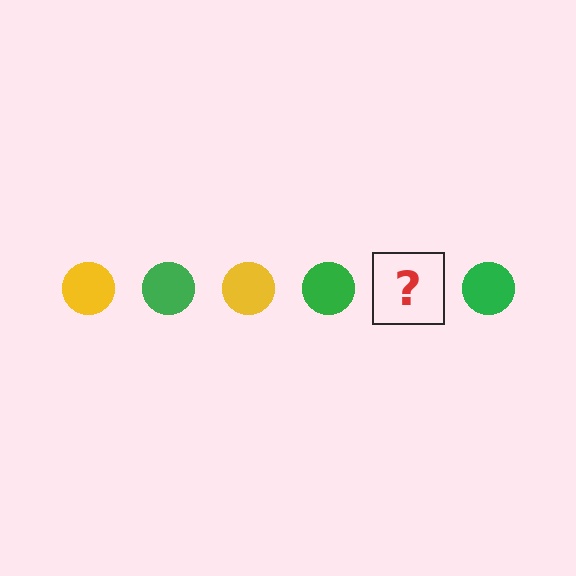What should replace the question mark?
The question mark should be replaced with a yellow circle.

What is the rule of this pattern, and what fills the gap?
The rule is that the pattern cycles through yellow, green circles. The gap should be filled with a yellow circle.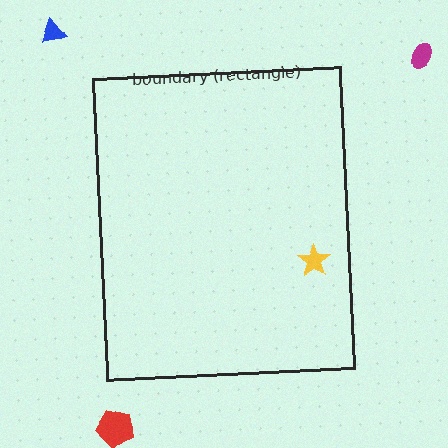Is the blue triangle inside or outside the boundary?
Outside.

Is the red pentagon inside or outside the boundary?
Outside.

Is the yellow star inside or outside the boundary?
Inside.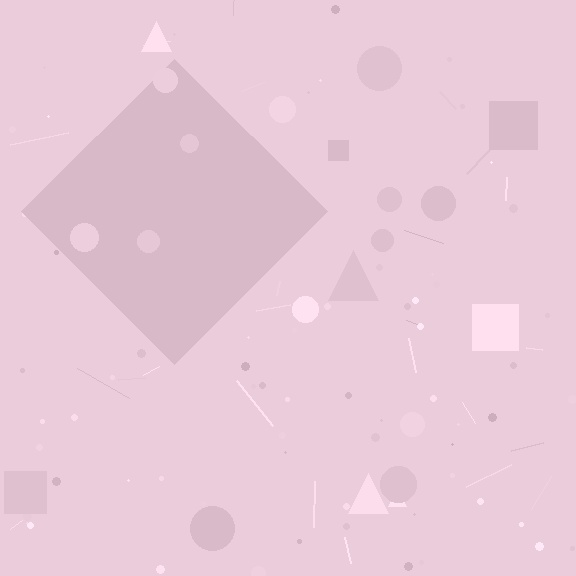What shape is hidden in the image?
A diamond is hidden in the image.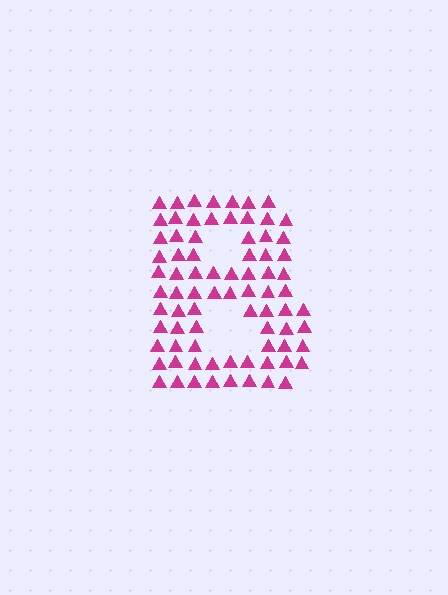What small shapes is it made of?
It is made of small triangles.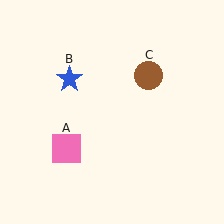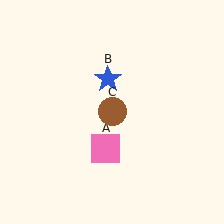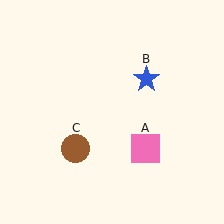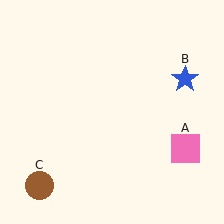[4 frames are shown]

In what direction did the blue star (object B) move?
The blue star (object B) moved right.